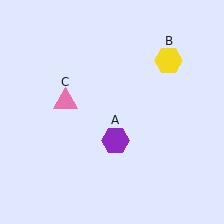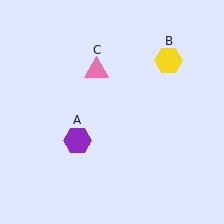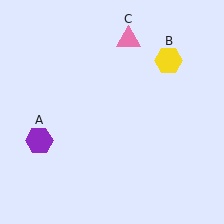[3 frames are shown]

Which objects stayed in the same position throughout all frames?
Yellow hexagon (object B) remained stationary.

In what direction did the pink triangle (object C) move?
The pink triangle (object C) moved up and to the right.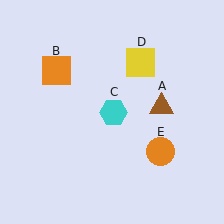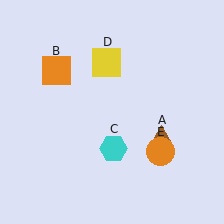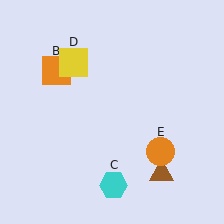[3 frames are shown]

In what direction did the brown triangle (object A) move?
The brown triangle (object A) moved down.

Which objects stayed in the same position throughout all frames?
Orange square (object B) and orange circle (object E) remained stationary.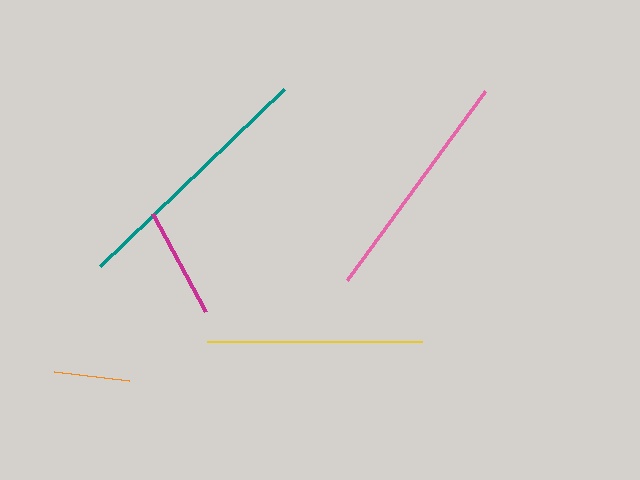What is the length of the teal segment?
The teal segment is approximately 255 pixels long.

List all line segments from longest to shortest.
From longest to shortest: teal, pink, yellow, magenta, orange.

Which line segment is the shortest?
The orange line is the shortest at approximately 76 pixels.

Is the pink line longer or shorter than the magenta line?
The pink line is longer than the magenta line.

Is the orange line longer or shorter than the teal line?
The teal line is longer than the orange line.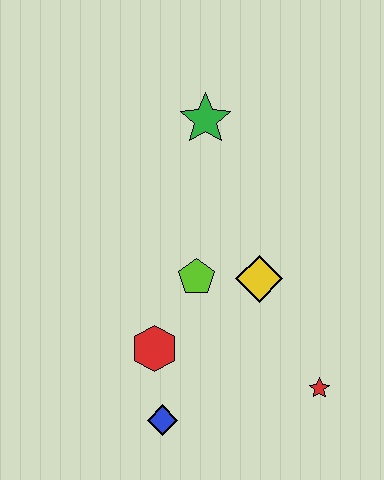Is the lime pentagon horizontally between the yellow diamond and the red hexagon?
Yes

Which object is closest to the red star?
The yellow diamond is closest to the red star.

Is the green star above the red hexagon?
Yes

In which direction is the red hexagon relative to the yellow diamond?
The red hexagon is to the left of the yellow diamond.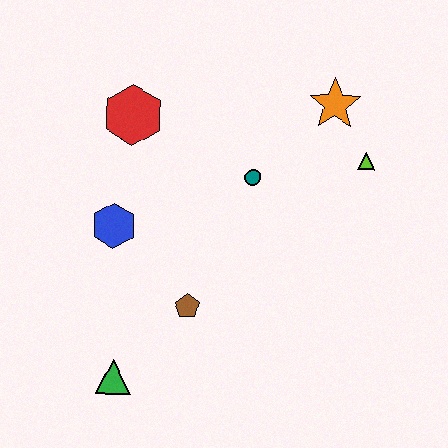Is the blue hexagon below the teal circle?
Yes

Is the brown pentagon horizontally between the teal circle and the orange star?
No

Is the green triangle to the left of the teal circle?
Yes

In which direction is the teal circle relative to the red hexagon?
The teal circle is to the right of the red hexagon.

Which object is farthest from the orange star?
The green triangle is farthest from the orange star.